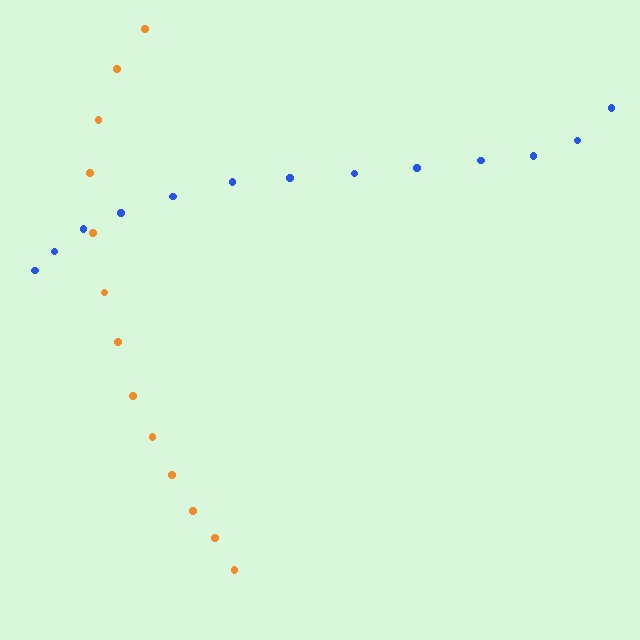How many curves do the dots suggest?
There are 2 distinct paths.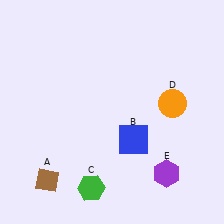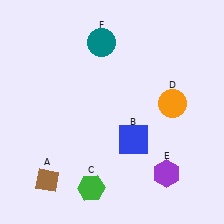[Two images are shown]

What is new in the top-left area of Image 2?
A teal circle (F) was added in the top-left area of Image 2.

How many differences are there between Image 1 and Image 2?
There is 1 difference between the two images.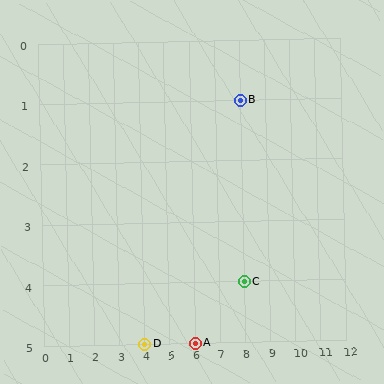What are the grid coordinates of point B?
Point B is at grid coordinates (8, 1).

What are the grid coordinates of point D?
Point D is at grid coordinates (4, 5).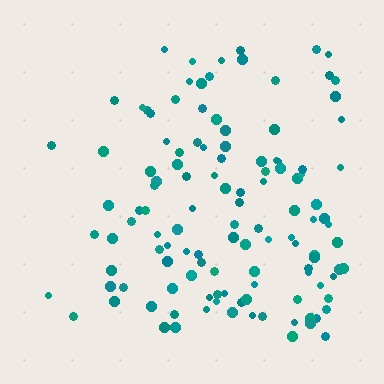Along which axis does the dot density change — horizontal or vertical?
Horizontal.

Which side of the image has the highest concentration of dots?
The right.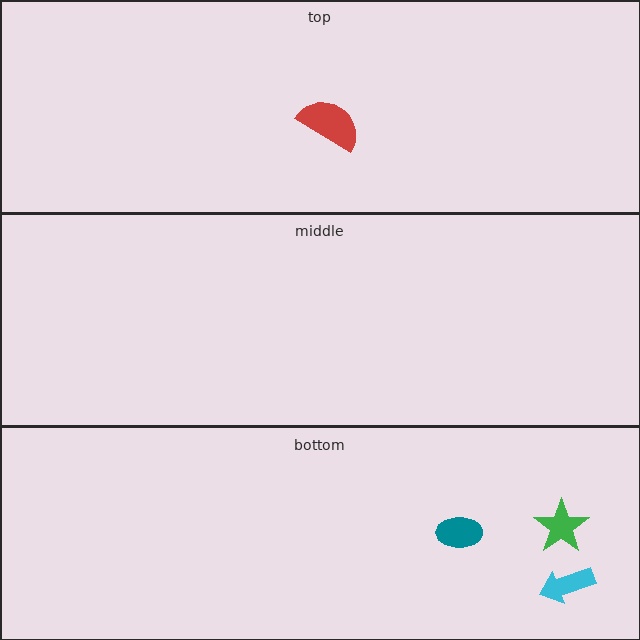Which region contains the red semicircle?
The top region.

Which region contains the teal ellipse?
The bottom region.